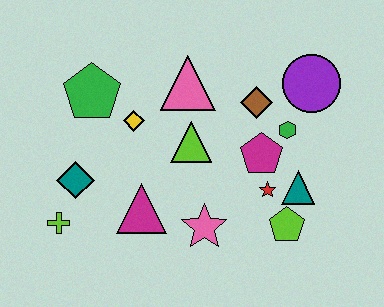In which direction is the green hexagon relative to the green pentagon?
The green hexagon is to the right of the green pentagon.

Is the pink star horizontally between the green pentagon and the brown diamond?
Yes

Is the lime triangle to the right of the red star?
No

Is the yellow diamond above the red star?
Yes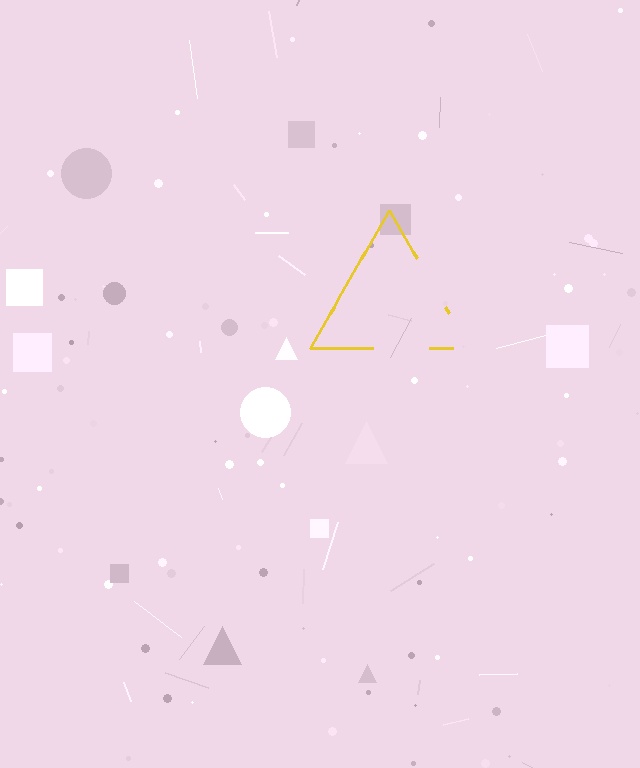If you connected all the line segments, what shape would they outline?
They would outline a triangle.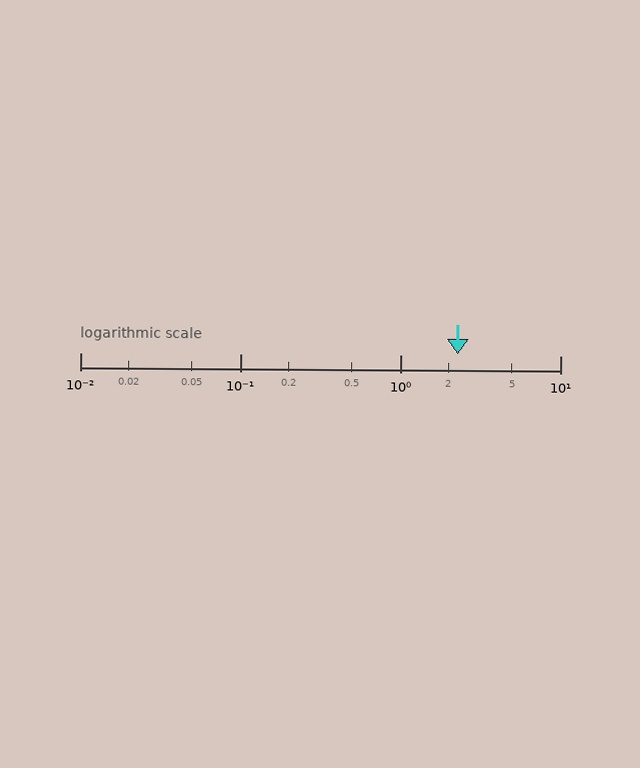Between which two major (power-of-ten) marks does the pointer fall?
The pointer is between 1 and 10.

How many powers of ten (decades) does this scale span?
The scale spans 3 decades, from 0.01 to 10.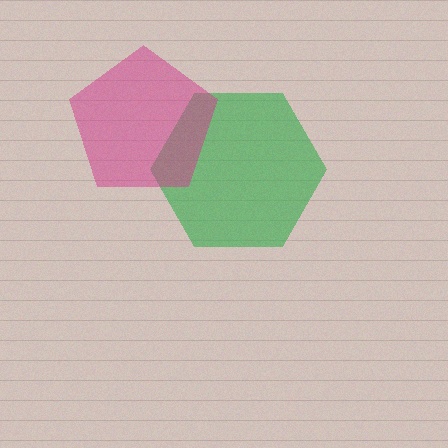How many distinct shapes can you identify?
There are 2 distinct shapes: a green hexagon, a magenta pentagon.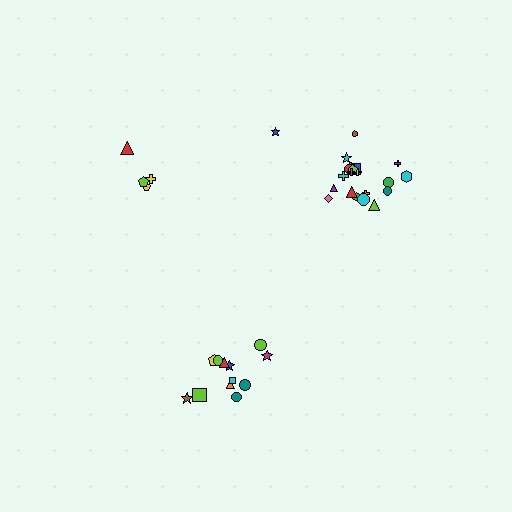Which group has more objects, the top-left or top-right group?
The top-right group.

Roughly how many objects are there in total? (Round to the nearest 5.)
Roughly 40 objects in total.